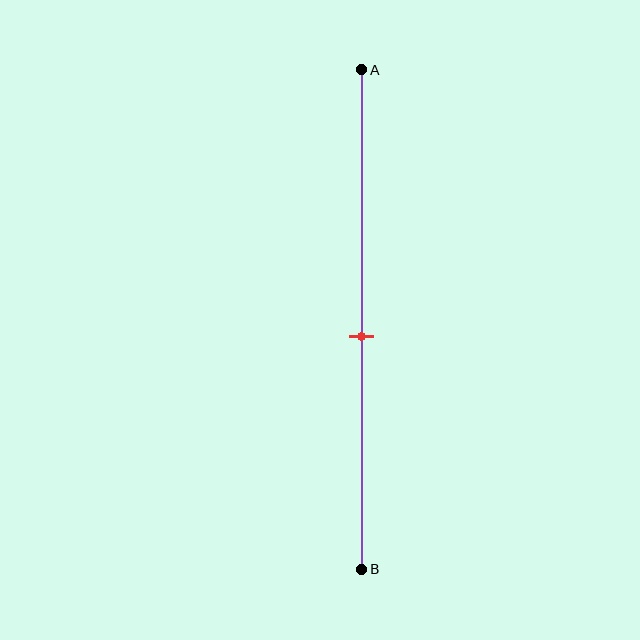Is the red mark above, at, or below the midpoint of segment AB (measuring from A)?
The red mark is below the midpoint of segment AB.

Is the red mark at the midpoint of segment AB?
No, the mark is at about 55% from A, not at the 50% midpoint.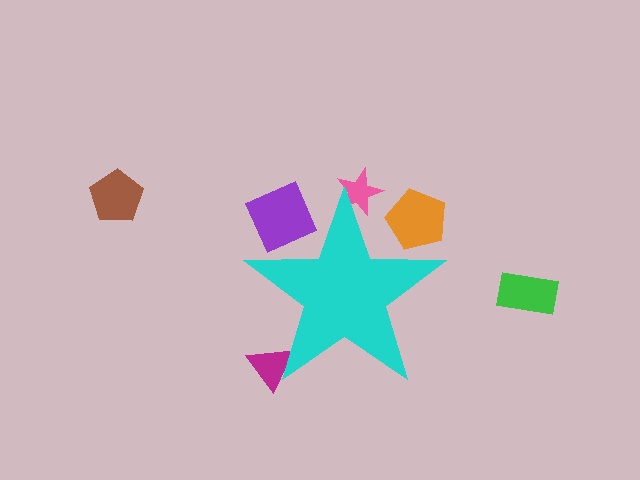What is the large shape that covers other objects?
A cyan star.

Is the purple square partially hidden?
Yes, the purple square is partially hidden behind the cyan star.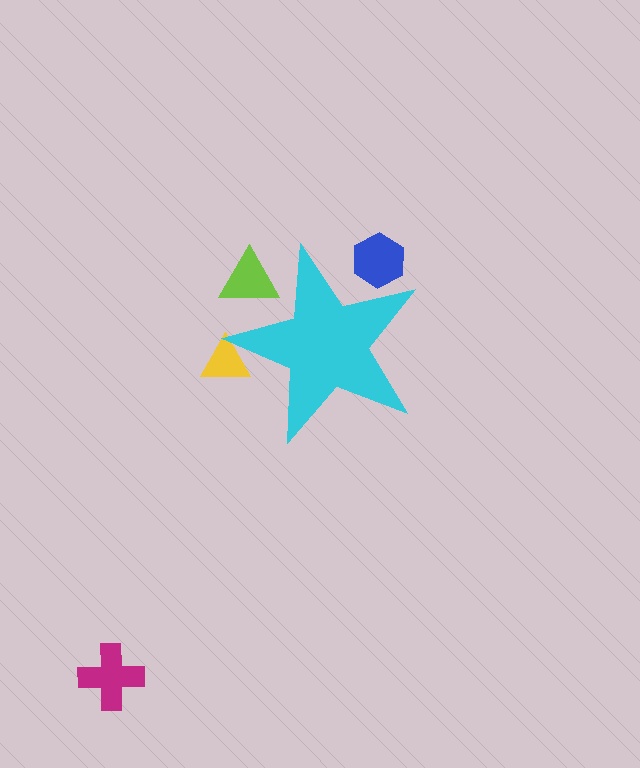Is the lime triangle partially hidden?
Yes, the lime triangle is partially hidden behind the cyan star.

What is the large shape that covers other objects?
A cyan star.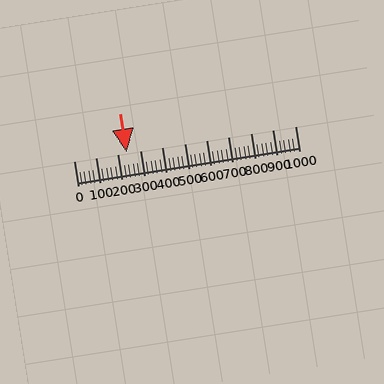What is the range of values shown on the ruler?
The ruler shows values from 0 to 1000.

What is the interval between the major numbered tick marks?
The major tick marks are spaced 100 units apart.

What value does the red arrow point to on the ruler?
The red arrow points to approximately 241.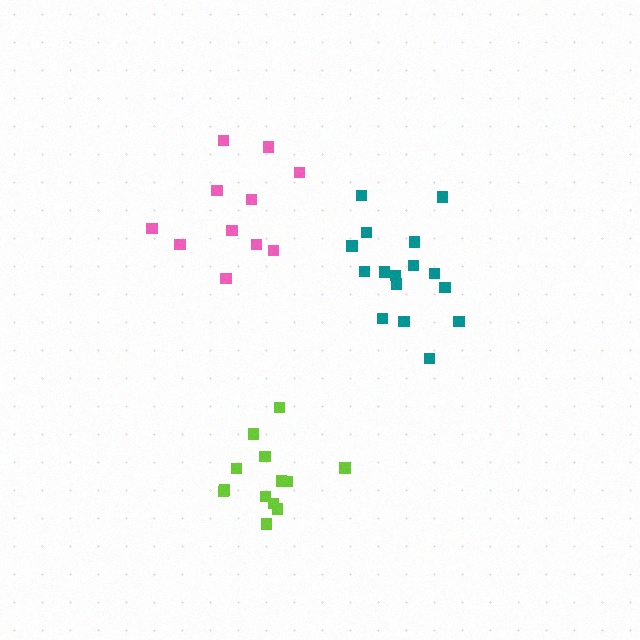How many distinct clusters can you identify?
There are 3 distinct clusters.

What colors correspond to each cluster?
The clusters are colored: lime, teal, pink.